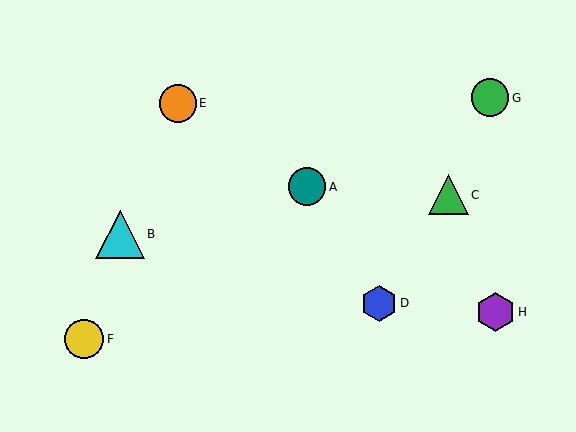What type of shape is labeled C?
Shape C is a green triangle.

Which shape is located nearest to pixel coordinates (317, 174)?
The teal circle (labeled A) at (307, 187) is nearest to that location.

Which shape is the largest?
The cyan triangle (labeled B) is the largest.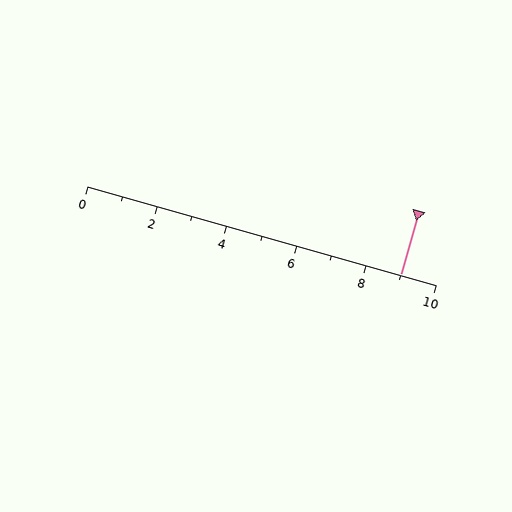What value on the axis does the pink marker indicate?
The marker indicates approximately 9.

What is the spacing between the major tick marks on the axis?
The major ticks are spaced 2 apart.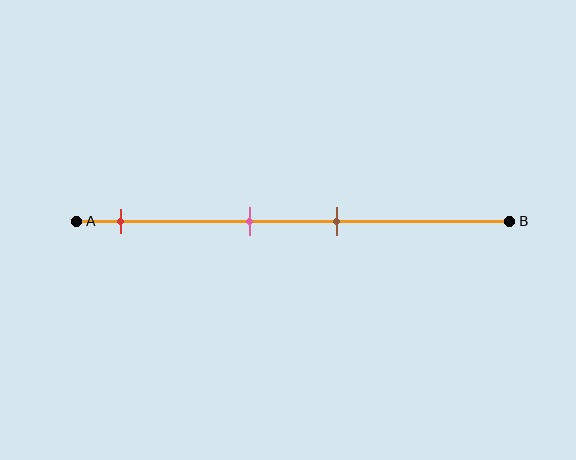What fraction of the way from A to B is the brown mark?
The brown mark is approximately 60% (0.6) of the way from A to B.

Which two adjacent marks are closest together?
The pink and brown marks are the closest adjacent pair.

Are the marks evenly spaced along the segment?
No, the marks are not evenly spaced.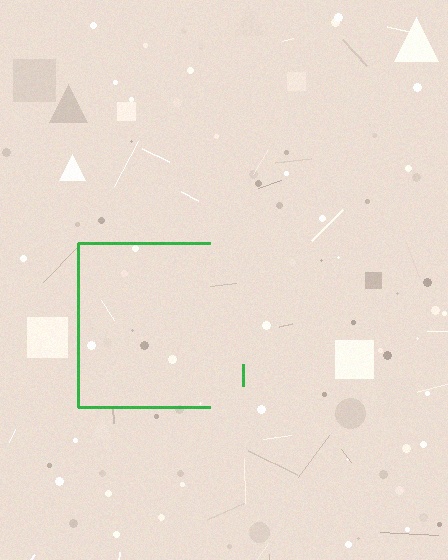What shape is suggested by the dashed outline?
The dashed outline suggests a square.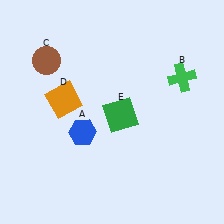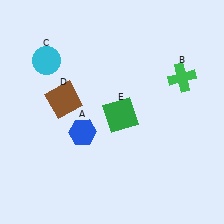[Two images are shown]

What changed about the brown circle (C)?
In Image 1, C is brown. In Image 2, it changed to cyan.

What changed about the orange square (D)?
In Image 1, D is orange. In Image 2, it changed to brown.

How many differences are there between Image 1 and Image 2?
There are 2 differences between the two images.